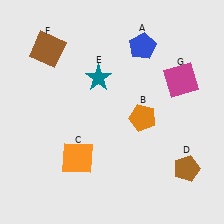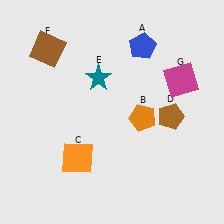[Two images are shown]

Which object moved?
The brown pentagon (D) moved up.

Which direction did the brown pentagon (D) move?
The brown pentagon (D) moved up.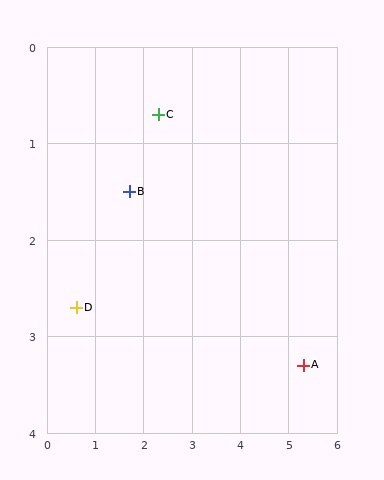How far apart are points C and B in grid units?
Points C and B are about 1.0 grid units apart.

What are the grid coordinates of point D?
Point D is at approximately (0.6, 2.7).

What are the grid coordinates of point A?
Point A is at approximately (5.3, 3.3).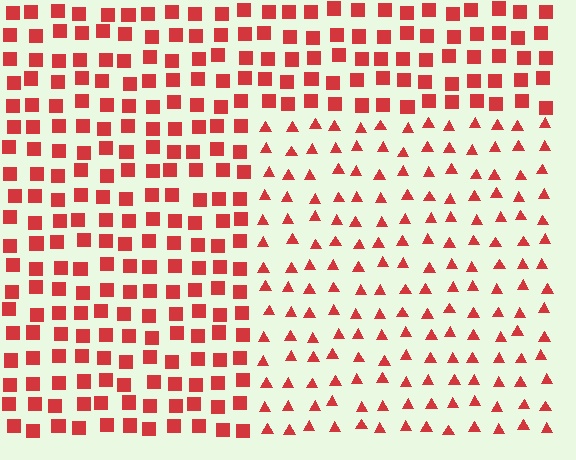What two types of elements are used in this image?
The image uses triangles inside the rectangle region and squares outside it.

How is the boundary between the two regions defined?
The boundary is defined by a change in element shape: triangles inside vs. squares outside. All elements share the same color and spacing.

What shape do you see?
I see a rectangle.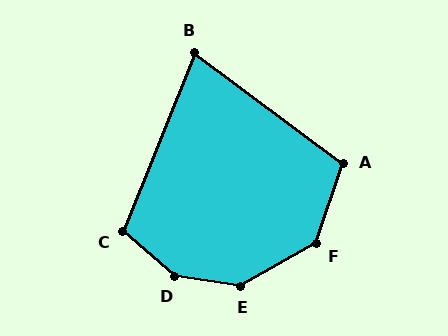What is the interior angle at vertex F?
Approximately 138 degrees (obtuse).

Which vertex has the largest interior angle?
D, at approximately 147 degrees.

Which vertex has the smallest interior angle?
B, at approximately 75 degrees.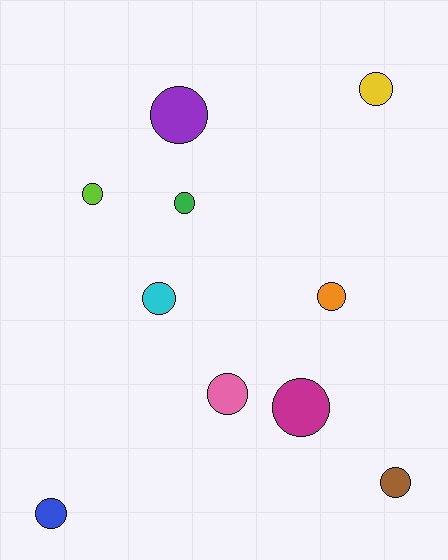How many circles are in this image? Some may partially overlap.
There are 10 circles.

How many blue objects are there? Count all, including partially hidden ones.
There is 1 blue object.